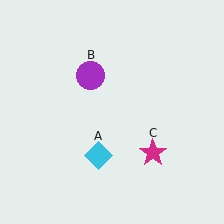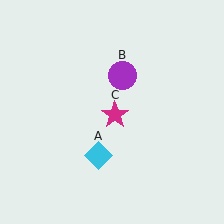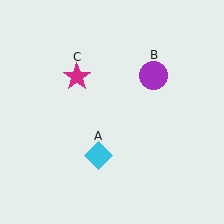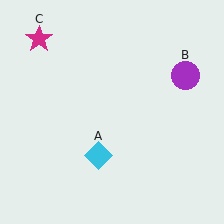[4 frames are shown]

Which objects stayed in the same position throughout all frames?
Cyan diamond (object A) remained stationary.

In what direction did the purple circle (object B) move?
The purple circle (object B) moved right.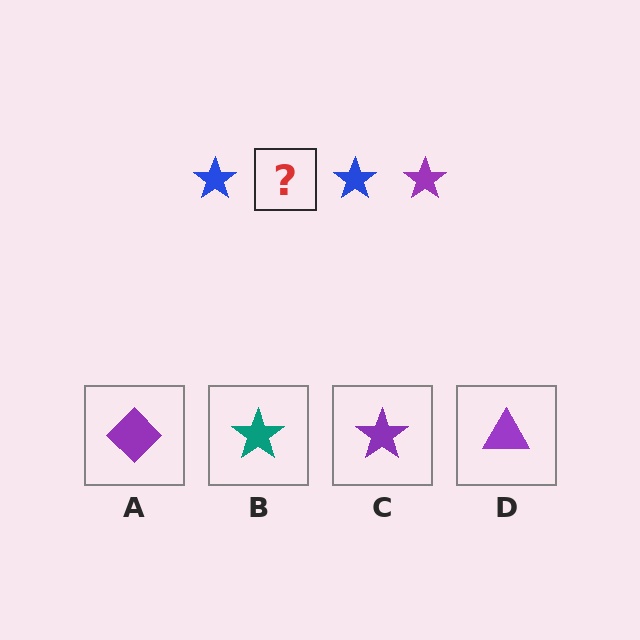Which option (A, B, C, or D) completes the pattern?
C.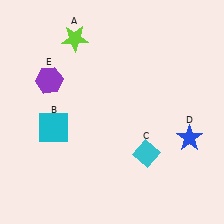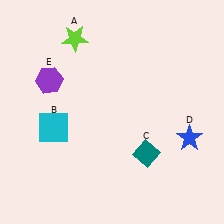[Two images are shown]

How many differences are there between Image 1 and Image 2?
There is 1 difference between the two images.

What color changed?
The diamond (C) changed from cyan in Image 1 to teal in Image 2.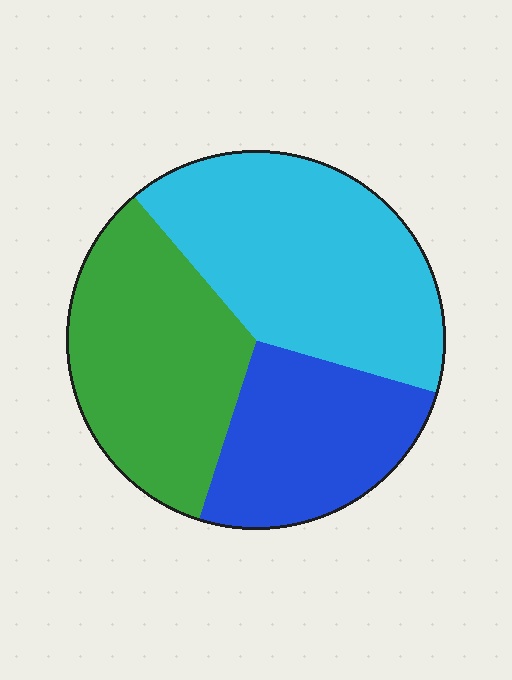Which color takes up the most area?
Cyan, at roughly 40%.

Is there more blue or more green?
Green.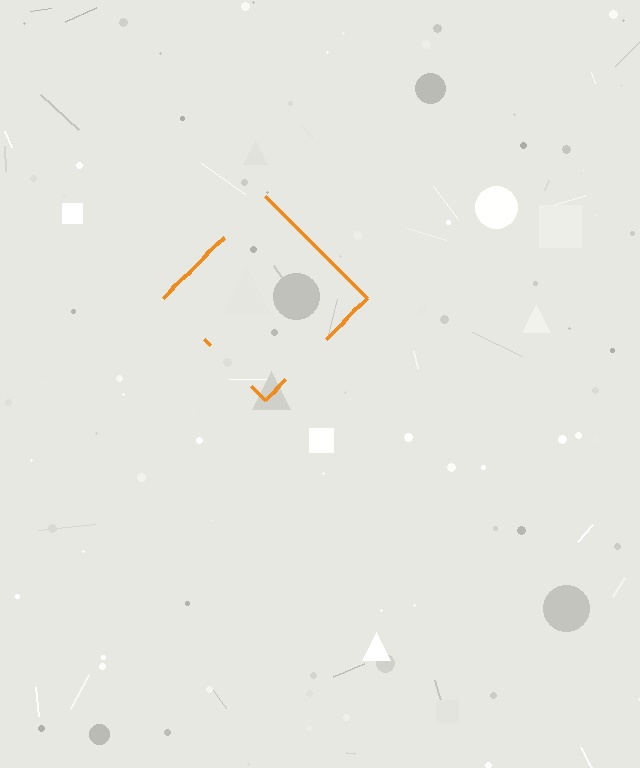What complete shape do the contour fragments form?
The contour fragments form a diamond.